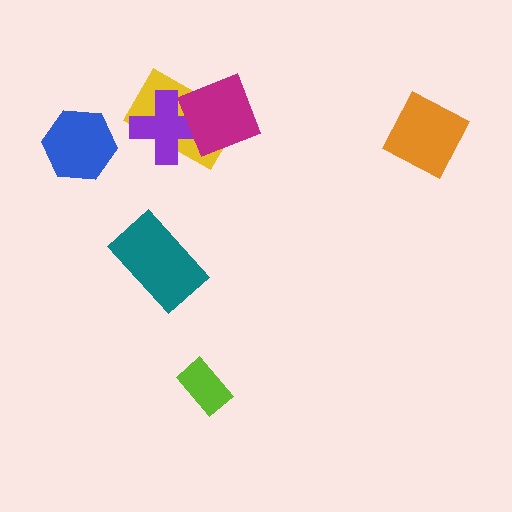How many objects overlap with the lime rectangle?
0 objects overlap with the lime rectangle.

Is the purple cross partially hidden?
Yes, it is partially covered by another shape.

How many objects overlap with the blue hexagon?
0 objects overlap with the blue hexagon.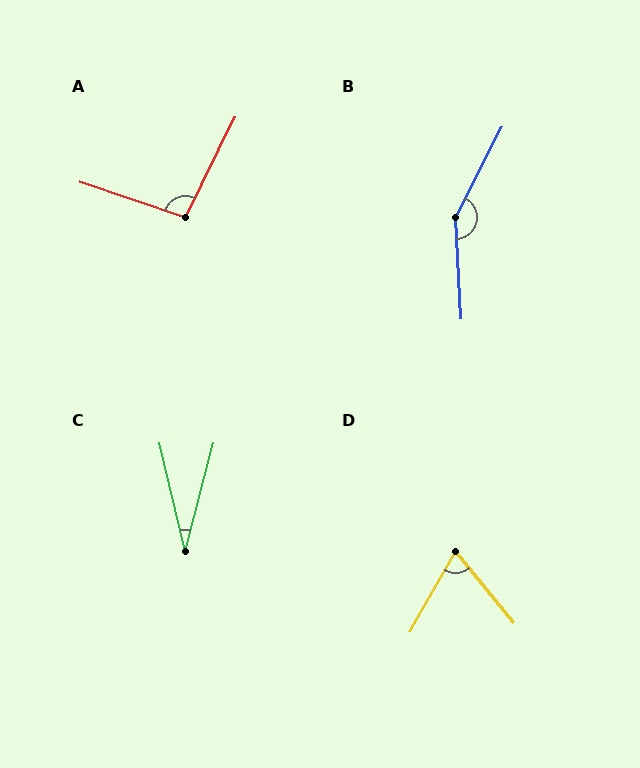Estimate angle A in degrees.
Approximately 98 degrees.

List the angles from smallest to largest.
C (28°), D (69°), A (98°), B (150°).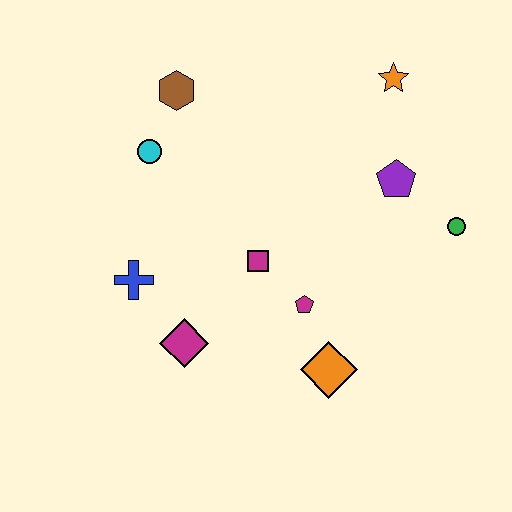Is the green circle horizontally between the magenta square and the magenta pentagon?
No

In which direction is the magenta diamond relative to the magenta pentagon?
The magenta diamond is to the left of the magenta pentagon.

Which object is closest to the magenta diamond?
The blue cross is closest to the magenta diamond.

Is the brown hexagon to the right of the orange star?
No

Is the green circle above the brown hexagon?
No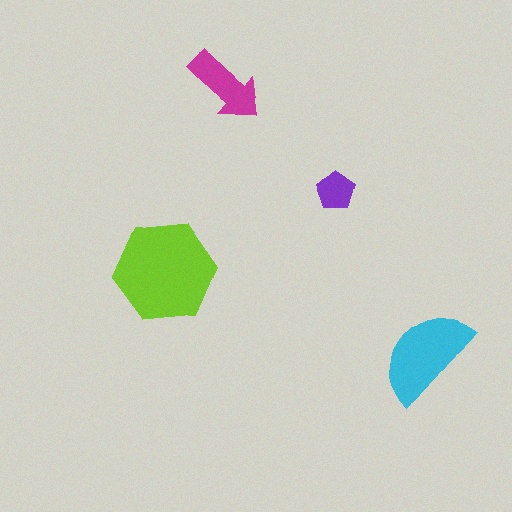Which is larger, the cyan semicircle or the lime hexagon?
The lime hexagon.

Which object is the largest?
The lime hexagon.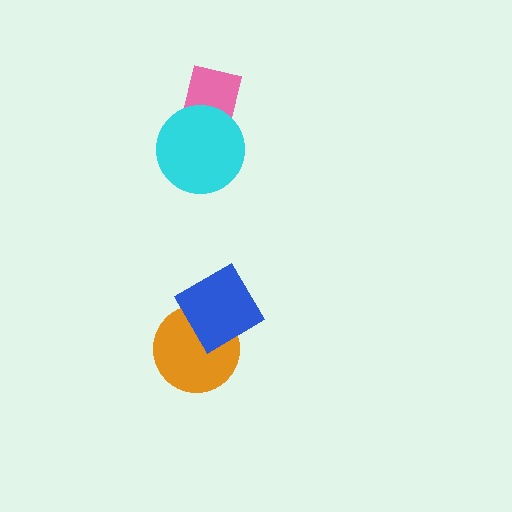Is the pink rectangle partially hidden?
Yes, it is partially covered by another shape.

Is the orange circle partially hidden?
Yes, it is partially covered by another shape.